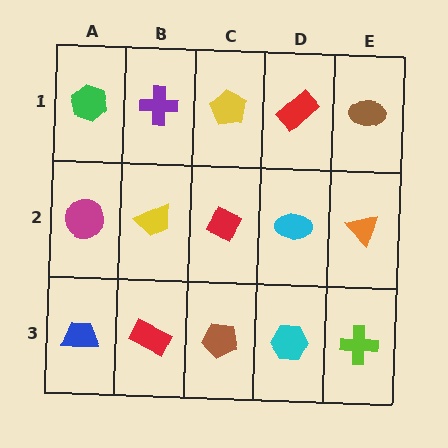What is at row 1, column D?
A red rectangle.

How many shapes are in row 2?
5 shapes.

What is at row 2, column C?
A red diamond.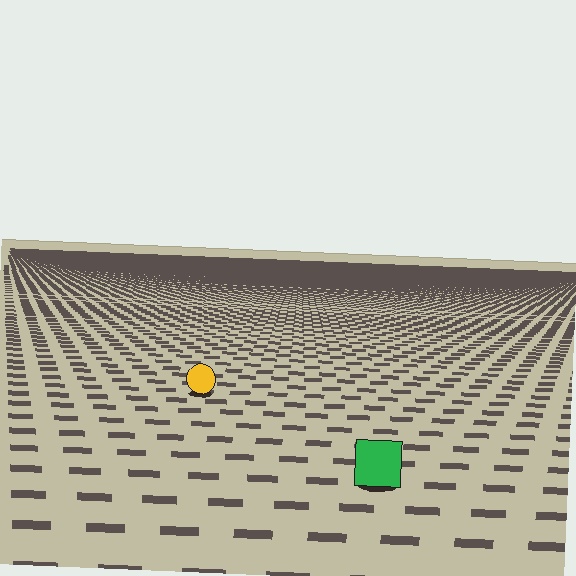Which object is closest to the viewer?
The green square is closest. The texture marks near it are larger and more spread out.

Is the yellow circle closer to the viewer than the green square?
No. The green square is closer — you can tell from the texture gradient: the ground texture is coarser near it.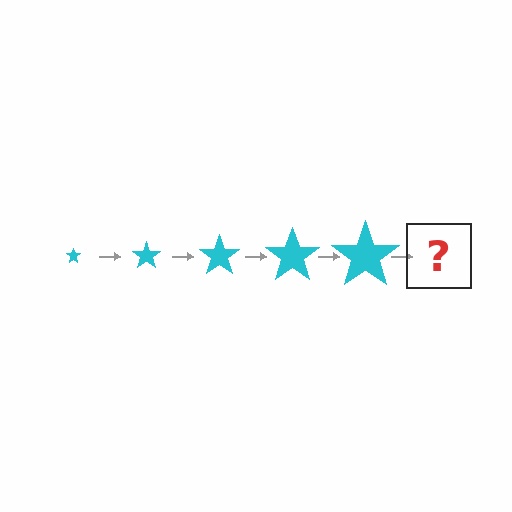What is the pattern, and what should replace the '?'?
The pattern is that the star gets progressively larger each step. The '?' should be a cyan star, larger than the previous one.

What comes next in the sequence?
The next element should be a cyan star, larger than the previous one.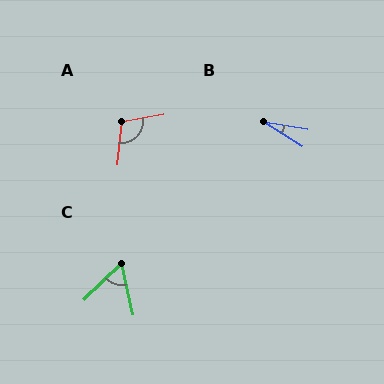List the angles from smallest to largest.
B (23°), C (59°), A (106°).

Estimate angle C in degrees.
Approximately 59 degrees.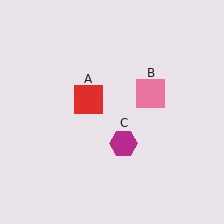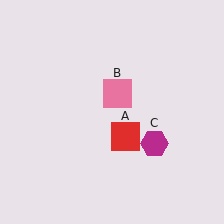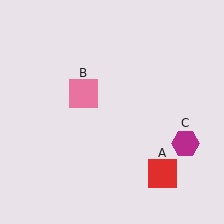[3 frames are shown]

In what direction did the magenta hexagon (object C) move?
The magenta hexagon (object C) moved right.